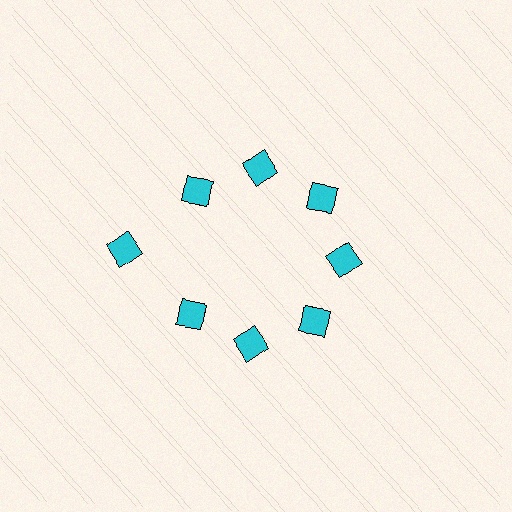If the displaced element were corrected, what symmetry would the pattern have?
It would have 8-fold rotational symmetry — the pattern would map onto itself every 45 degrees.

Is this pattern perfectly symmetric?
No. The 8 cyan diamonds are arranged in a ring, but one element near the 9 o'clock position is pushed outward from the center, breaking the 8-fold rotational symmetry.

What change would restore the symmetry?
The symmetry would be restored by moving it inward, back onto the ring so that all 8 diamonds sit at equal angles and equal distance from the center.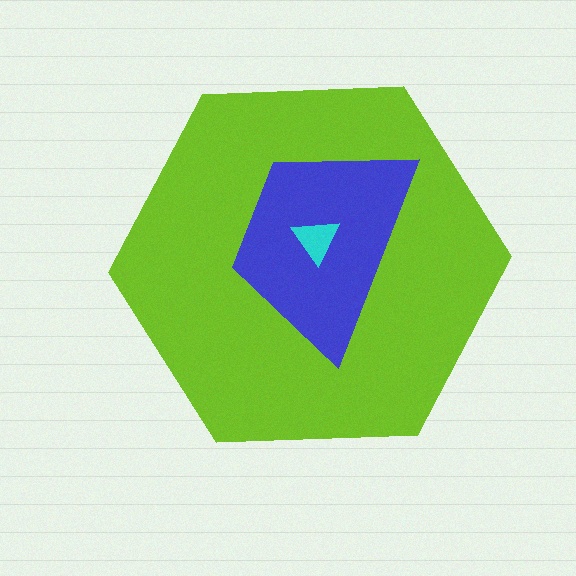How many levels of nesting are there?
3.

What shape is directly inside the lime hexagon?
The blue trapezoid.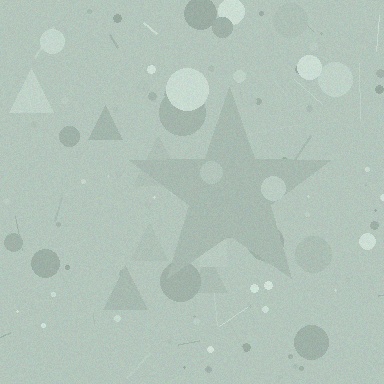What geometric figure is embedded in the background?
A star is embedded in the background.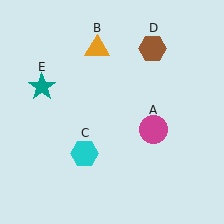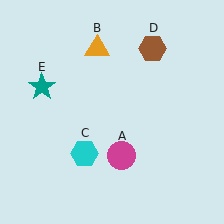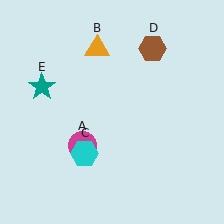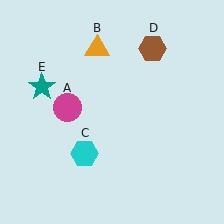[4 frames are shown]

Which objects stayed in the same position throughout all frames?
Orange triangle (object B) and cyan hexagon (object C) and brown hexagon (object D) and teal star (object E) remained stationary.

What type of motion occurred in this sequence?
The magenta circle (object A) rotated clockwise around the center of the scene.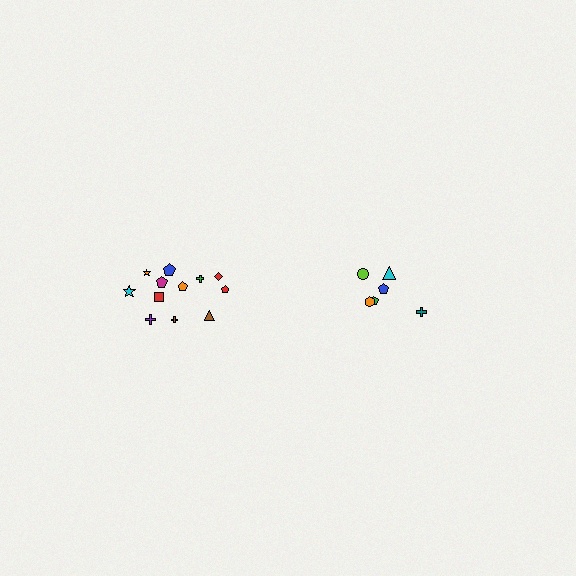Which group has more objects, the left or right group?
The left group.